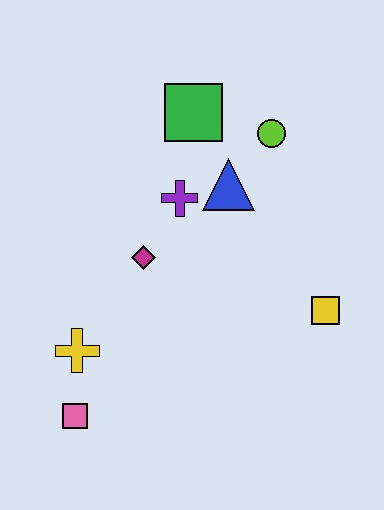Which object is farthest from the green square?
The pink square is farthest from the green square.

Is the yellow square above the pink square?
Yes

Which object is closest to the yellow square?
The blue triangle is closest to the yellow square.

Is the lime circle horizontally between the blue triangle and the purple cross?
No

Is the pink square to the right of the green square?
No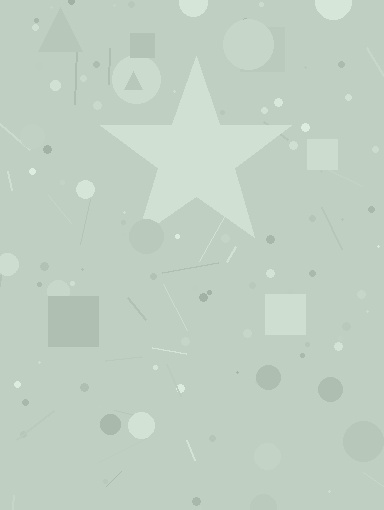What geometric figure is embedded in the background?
A star is embedded in the background.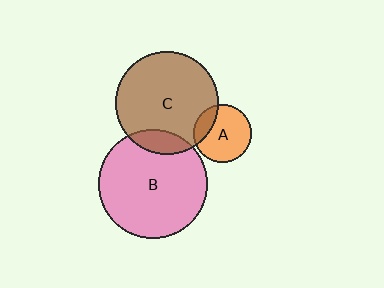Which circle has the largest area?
Circle B (pink).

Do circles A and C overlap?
Yes.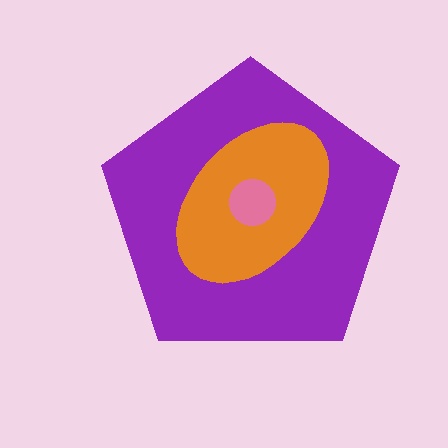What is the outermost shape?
The purple pentagon.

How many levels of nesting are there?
3.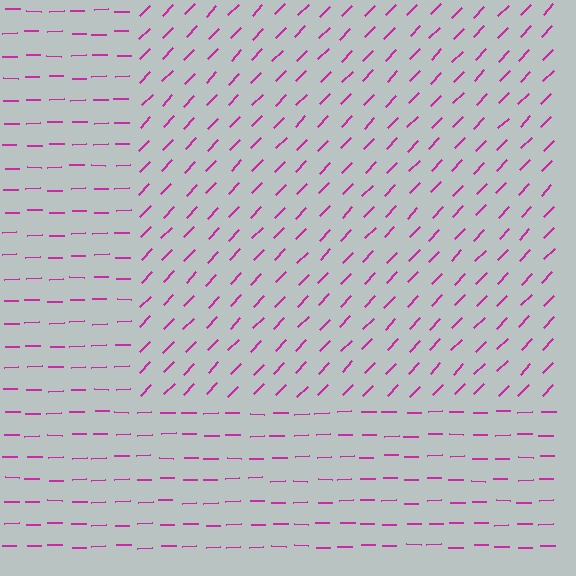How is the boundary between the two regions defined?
The boundary is defined purely by a change in line orientation (approximately 45 degrees difference). All lines are the same color and thickness.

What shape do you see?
I see a rectangle.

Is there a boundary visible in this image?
Yes, there is a texture boundary formed by a change in line orientation.